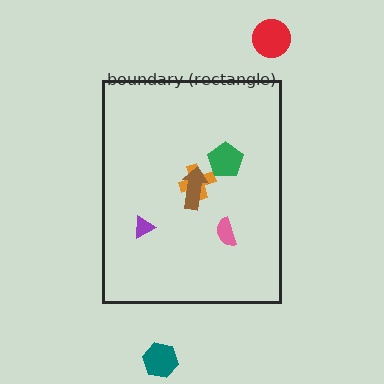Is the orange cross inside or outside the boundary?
Inside.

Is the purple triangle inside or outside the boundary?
Inside.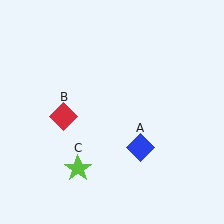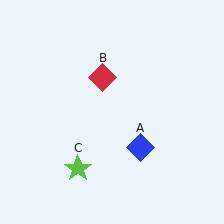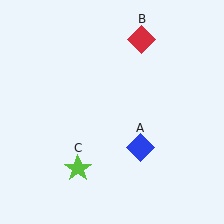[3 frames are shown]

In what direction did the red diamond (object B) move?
The red diamond (object B) moved up and to the right.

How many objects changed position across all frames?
1 object changed position: red diamond (object B).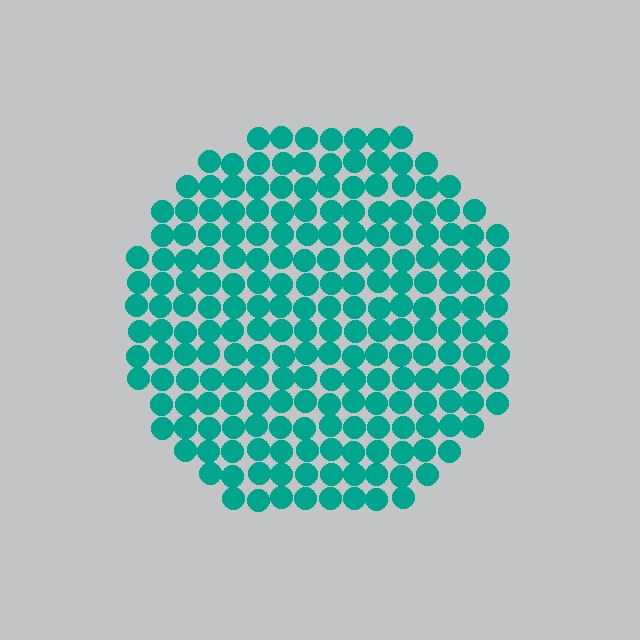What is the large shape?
The large shape is a circle.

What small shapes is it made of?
It is made of small circles.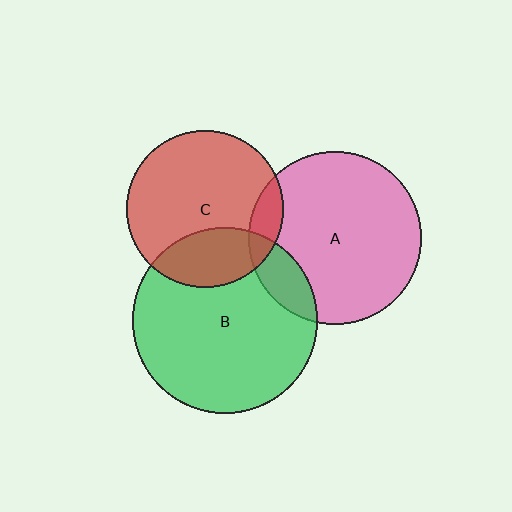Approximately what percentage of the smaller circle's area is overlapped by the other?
Approximately 25%.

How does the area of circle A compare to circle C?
Approximately 1.2 times.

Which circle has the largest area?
Circle B (green).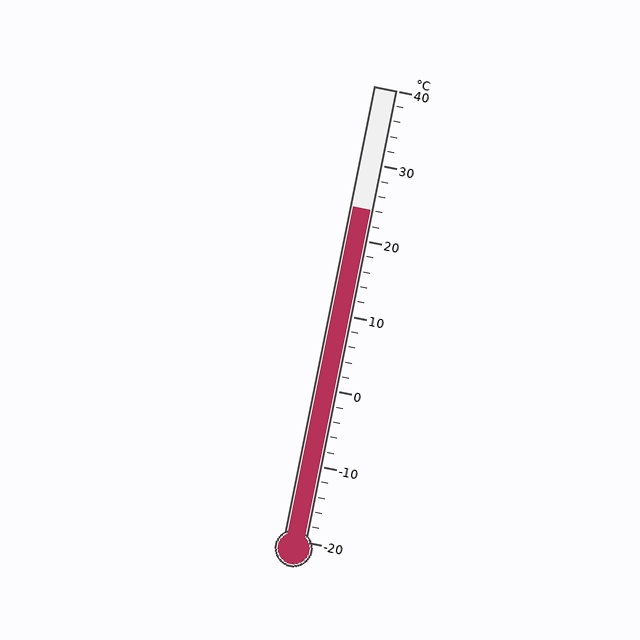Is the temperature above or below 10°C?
The temperature is above 10°C.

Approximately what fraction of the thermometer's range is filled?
The thermometer is filled to approximately 75% of its range.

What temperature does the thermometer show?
The thermometer shows approximately 24°C.